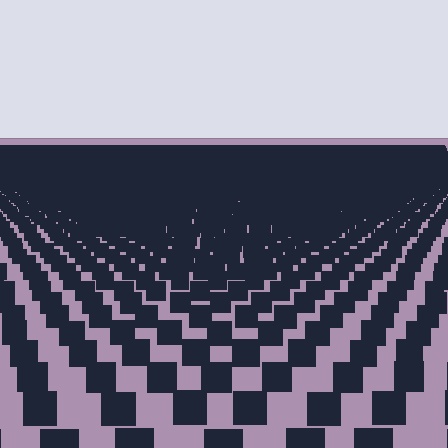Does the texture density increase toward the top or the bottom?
Density increases toward the top.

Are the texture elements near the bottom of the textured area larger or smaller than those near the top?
Larger. Near the bottom, elements are closer to the viewer and appear at a bigger on-screen size.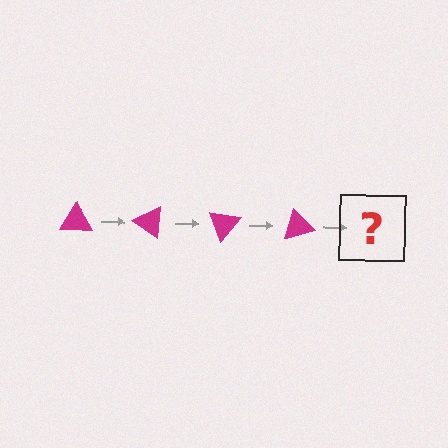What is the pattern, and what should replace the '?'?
The pattern is that the triangle rotates 35 degrees each step. The '?' should be a magenta triangle rotated 140 degrees.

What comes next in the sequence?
The next element should be a magenta triangle rotated 140 degrees.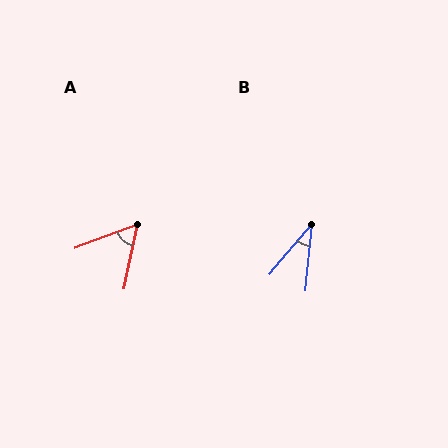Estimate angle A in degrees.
Approximately 58 degrees.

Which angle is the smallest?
B, at approximately 34 degrees.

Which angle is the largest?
A, at approximately 58 degrees.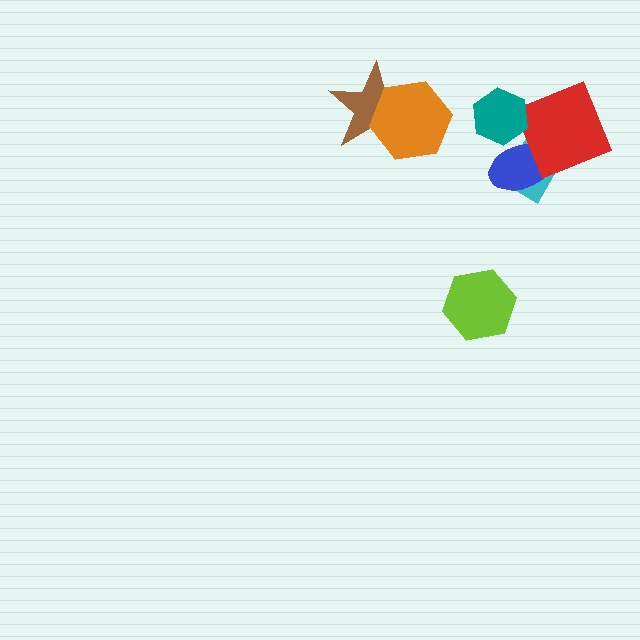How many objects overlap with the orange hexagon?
1 object overlaps with the orange hexagon.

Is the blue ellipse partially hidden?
Yes, it is partially covered by another shape.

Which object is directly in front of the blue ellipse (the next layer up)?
The red square is directly in front of the blue ellipse.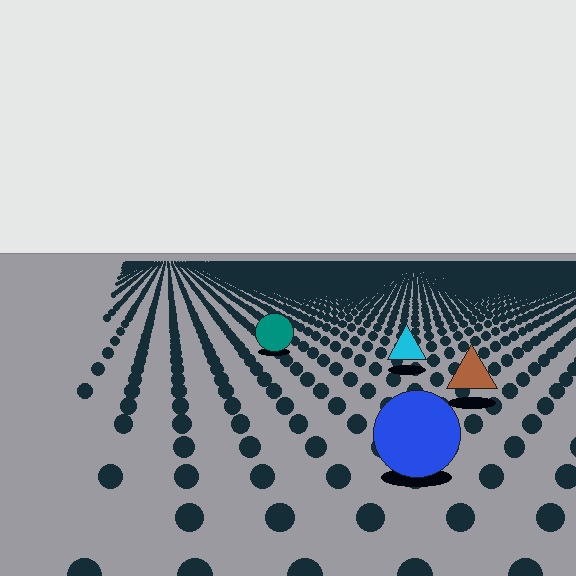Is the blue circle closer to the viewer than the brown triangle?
Yes. The blue circle is closer — you can tell from the texture gradient: the ground texture is coarser near it.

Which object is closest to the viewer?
The blue circle is closest. The texture marks near it are larger and more spread out.